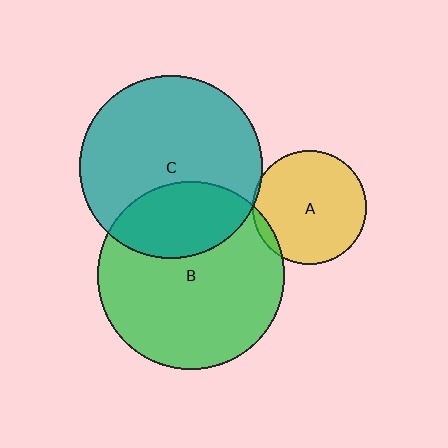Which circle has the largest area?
Circle B (green).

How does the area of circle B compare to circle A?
Approximately 2.7 times.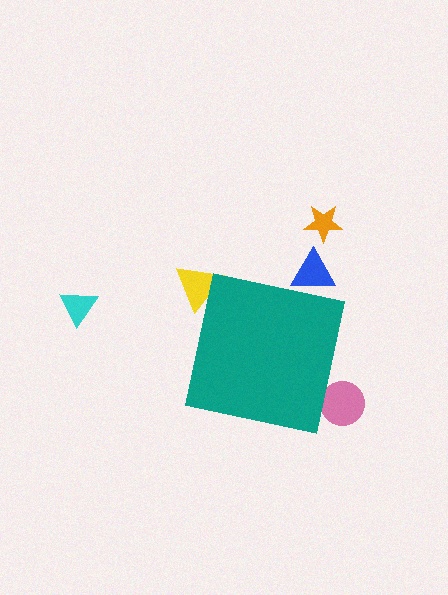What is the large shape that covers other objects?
A teal square.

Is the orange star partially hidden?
No, the orange star is fully visible.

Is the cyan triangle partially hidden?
No, the cyan triangle is fully visible.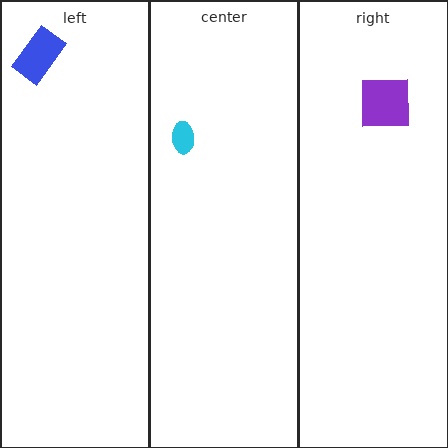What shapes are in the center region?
The cyan ellipse.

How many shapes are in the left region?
1.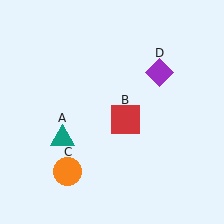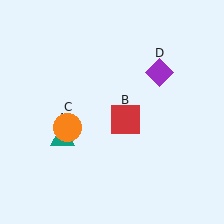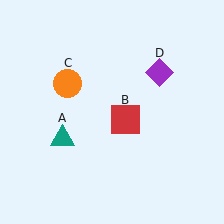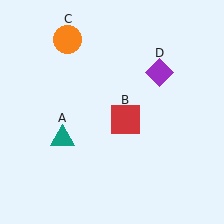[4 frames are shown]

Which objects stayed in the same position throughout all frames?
Teal triangle (object A) and red square (object B) and purple diamond (object D) remained stationary.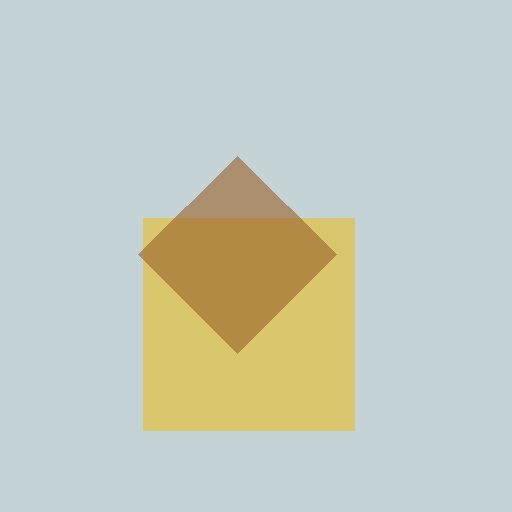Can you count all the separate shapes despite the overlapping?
Yes, there are 2 separate shapes.